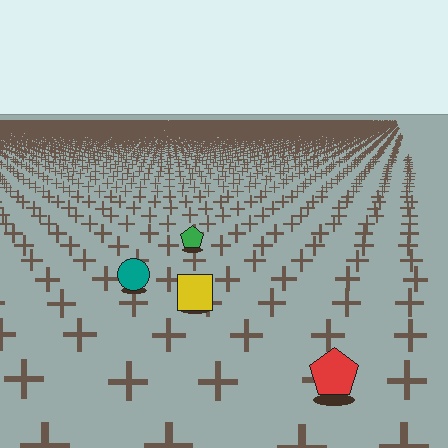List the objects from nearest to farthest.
From nearest to farthest: the red pentagon, the yellow square, the teal circle, the green pentagon.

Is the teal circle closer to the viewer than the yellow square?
No. The yellow square is closer — you can tell from the texture gradient: the ground texture is coarser near it.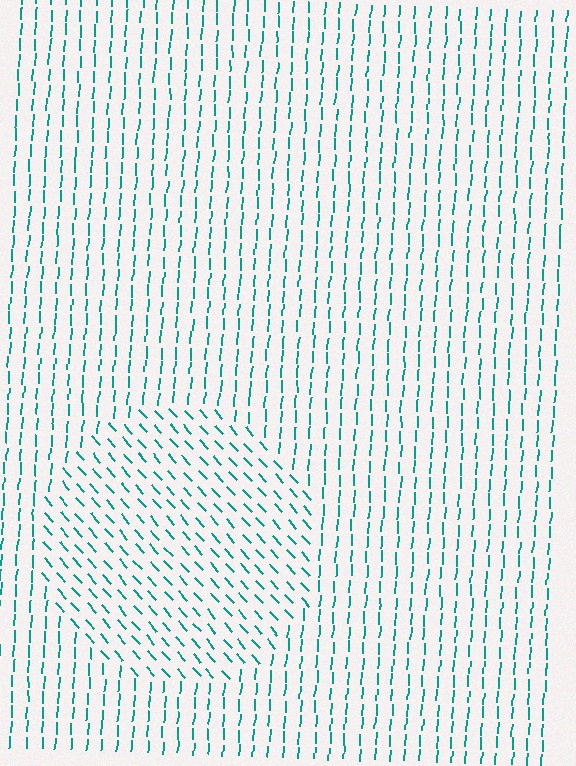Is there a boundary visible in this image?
Yes, there is a texture boundary formed by a change in line orientation.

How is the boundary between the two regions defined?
The boundary is defined purely by a change in line orientation (approximately 45 degrees difference). All lines are the same color and thickness.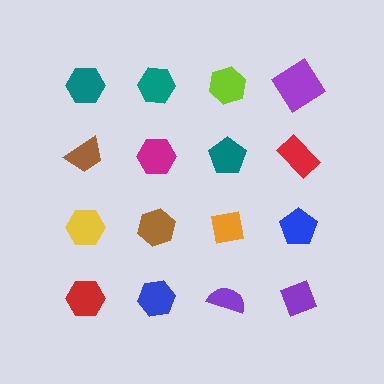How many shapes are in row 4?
4 shapes.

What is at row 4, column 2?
A blue hexagon.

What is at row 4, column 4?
A purple diamond.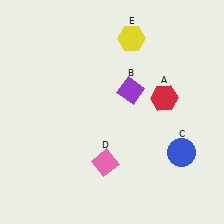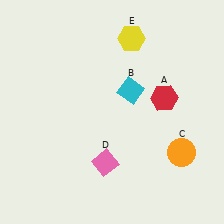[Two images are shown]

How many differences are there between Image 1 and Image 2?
There are 2 differences between the two images.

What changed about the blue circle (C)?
In Image 1, C is blue. In Image 2, it changed to orange.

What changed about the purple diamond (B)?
In Image 1, B is purple. In Image 2, it changed to cyan.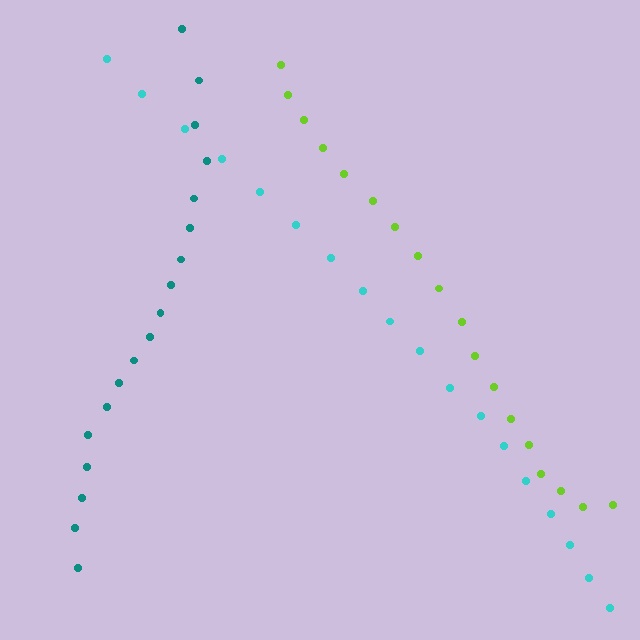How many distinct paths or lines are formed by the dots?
There are 3 distinct paths.